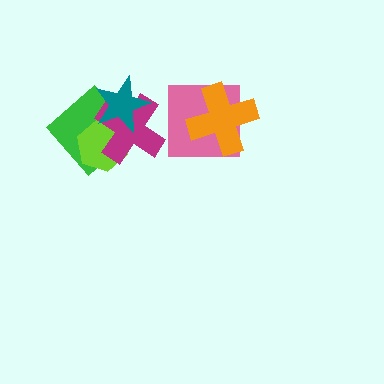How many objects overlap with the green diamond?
3 objects overlap with the green diamond.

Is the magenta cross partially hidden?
Yes, it is partially covered by another shape.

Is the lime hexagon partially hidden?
Yes, it is partially covered by another shape.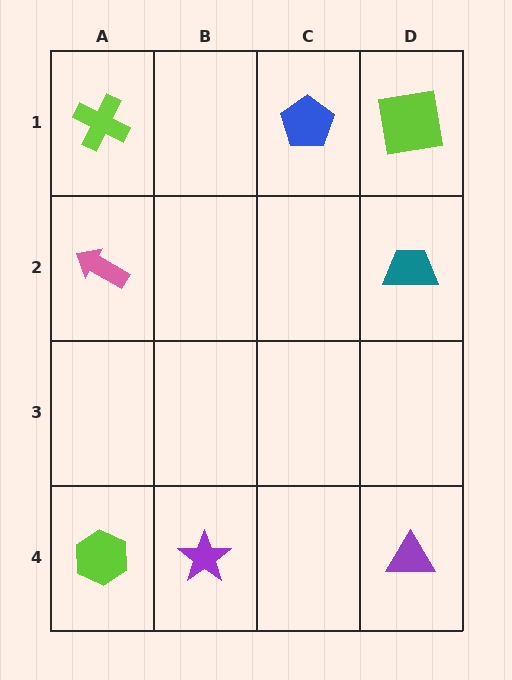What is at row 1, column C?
A blue pentagon.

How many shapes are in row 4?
3 shapes.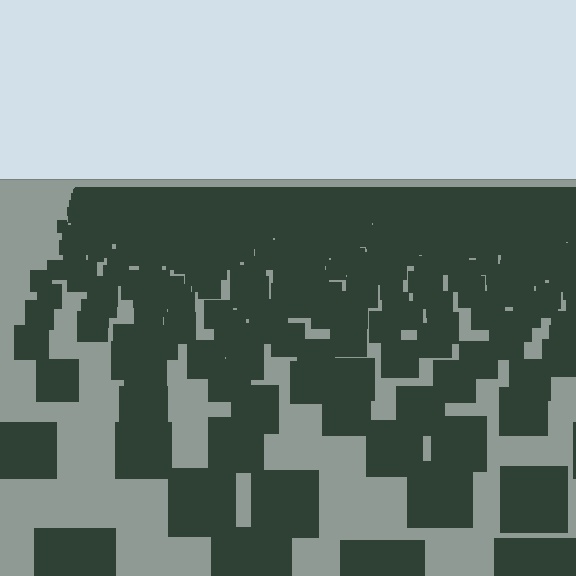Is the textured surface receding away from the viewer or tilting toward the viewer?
The surface is receding away from the viewer. Texture elements get smaller and denser toward the top.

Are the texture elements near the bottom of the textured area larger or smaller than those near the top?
Larger. Near the bottom, elements are closer to the viewer and appear at a bigger on-screen size.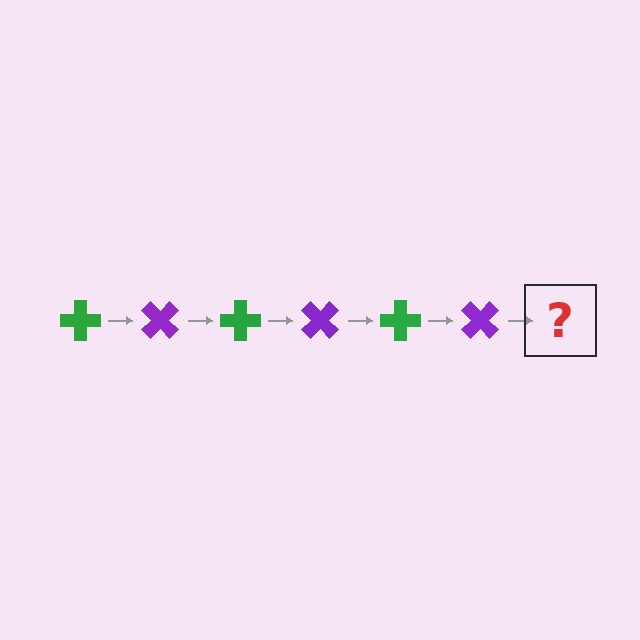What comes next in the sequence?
The next element should be a green cross, rotated 270 degrees from the start.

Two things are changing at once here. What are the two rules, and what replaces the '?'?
The two rules are that it rotates 45 degrees each step and the color cycles through green and purple. The '?' should be a green cross, rotated 270 degrees from the start.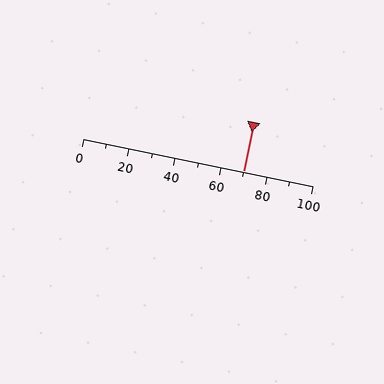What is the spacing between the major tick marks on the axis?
The major ticks are spaced 20 apart.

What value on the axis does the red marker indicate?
The marker indicates approximately 70.